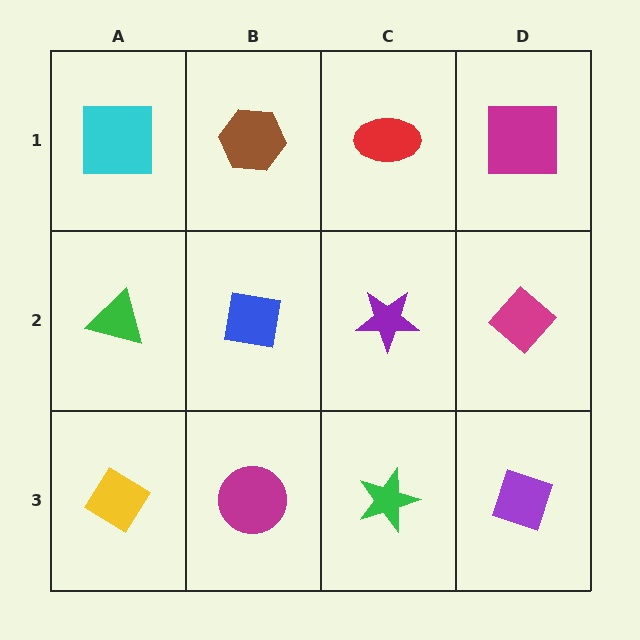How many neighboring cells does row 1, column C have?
3.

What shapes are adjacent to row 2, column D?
A magenta square (row 1, column D), a purple diamond (row 3, column D), a purple star (row 2, column C).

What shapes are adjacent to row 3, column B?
A blue square (row 2, column B), a yellow diamond (row 3, column A), a green star (row 3, column C).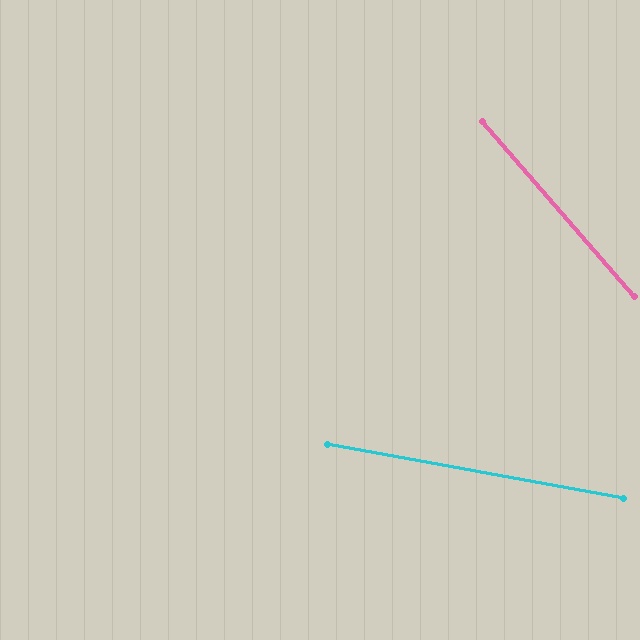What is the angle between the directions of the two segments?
Approximately 39 degrees.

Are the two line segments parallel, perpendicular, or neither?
Neither parallel nor perpendicular — they differ by about 39°.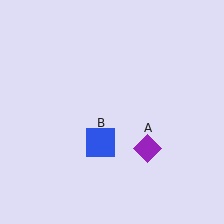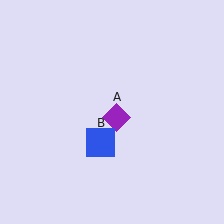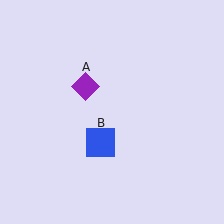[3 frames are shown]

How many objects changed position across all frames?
1 object changed position: purple diamond (object A).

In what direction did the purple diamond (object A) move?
The purple diamond (object A) moved up and to the left.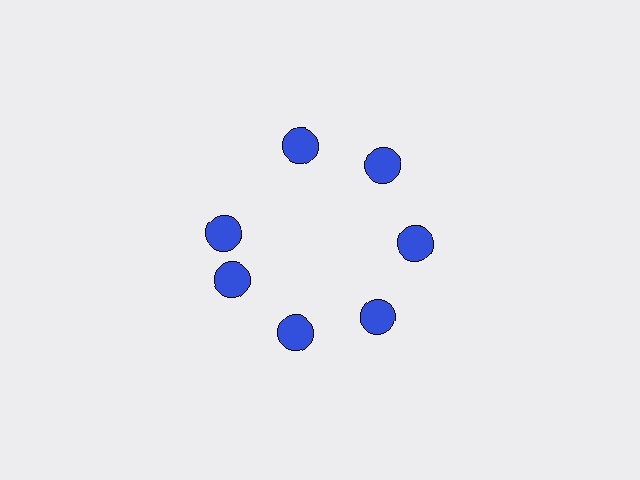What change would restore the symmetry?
The symmetry would be restored by rotating it back into even spacing with its neighbors so that all 7 circles sit at equal angles and equal distance from the center.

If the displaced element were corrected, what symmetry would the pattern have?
It would have 7-fold rotational symmetry — the pattern would map onto itself every 51 degrees.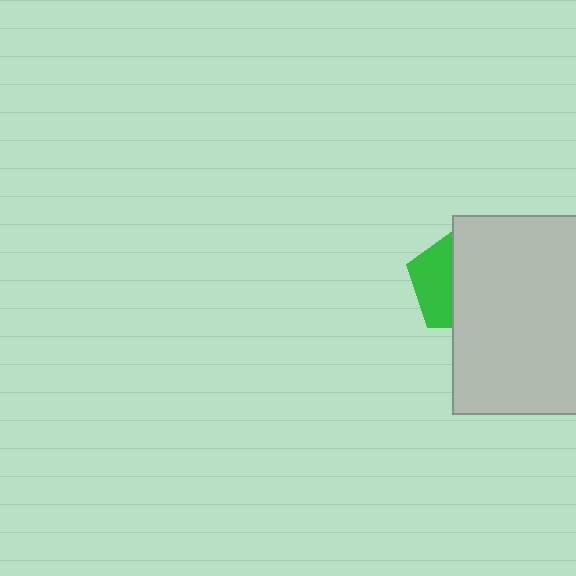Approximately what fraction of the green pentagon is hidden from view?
Roughly 61% of the green pentagon is hidden behind the light gray rectangle.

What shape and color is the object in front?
The object in front is a light gray rectangle.